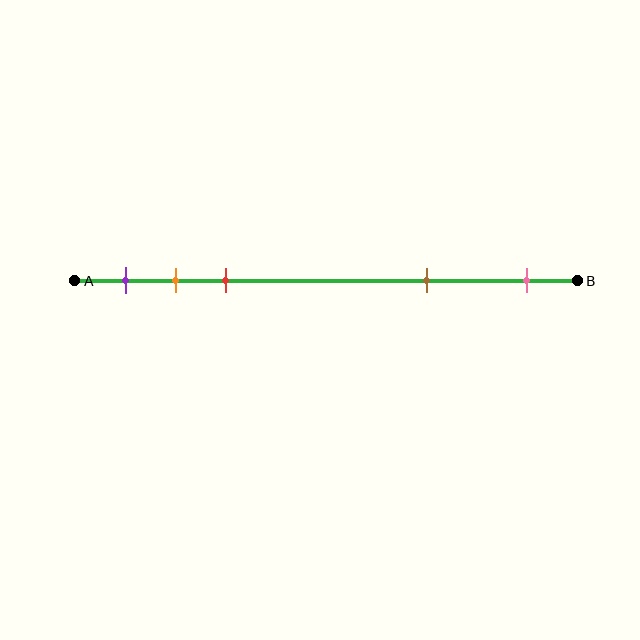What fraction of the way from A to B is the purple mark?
The purple mark is approximately 10% (0.1) of the way from A to B.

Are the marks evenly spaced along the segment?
No, the marks are not evenly spaced.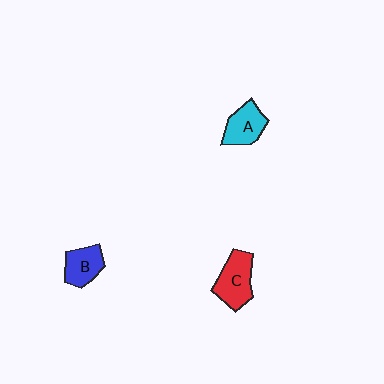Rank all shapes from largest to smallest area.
From largest to smallest: C (red), A (cyan), B (blue).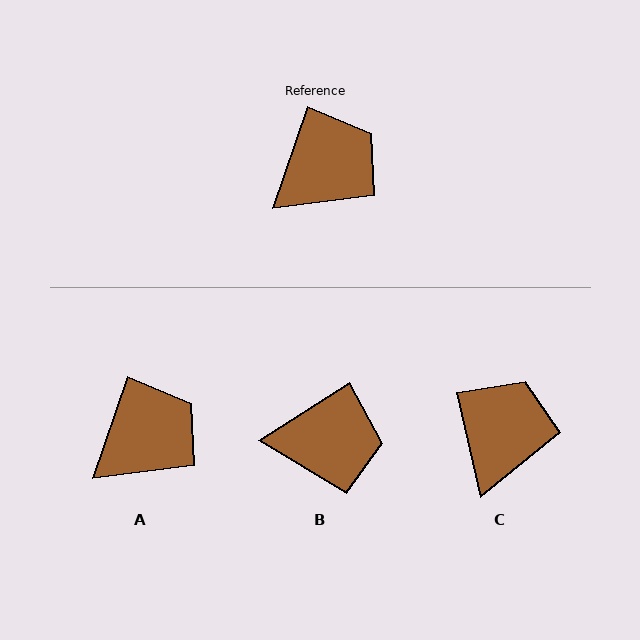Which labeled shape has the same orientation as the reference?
A.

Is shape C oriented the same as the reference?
No, it is off by about 32 degrees.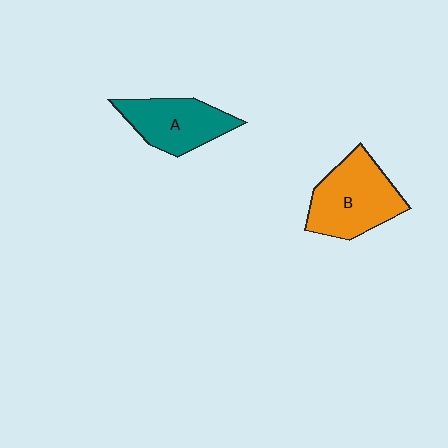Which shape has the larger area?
Shape B (orange).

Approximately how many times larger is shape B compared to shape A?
Approximately 1.2 times.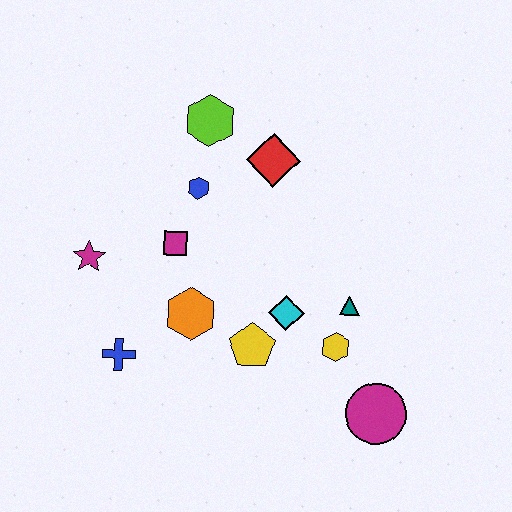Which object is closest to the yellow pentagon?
The cyan diamond is closest to the yellow pentagon.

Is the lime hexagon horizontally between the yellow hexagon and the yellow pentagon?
No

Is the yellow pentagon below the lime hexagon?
Yes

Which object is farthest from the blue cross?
The magenta circle is farthest from the blue cross.